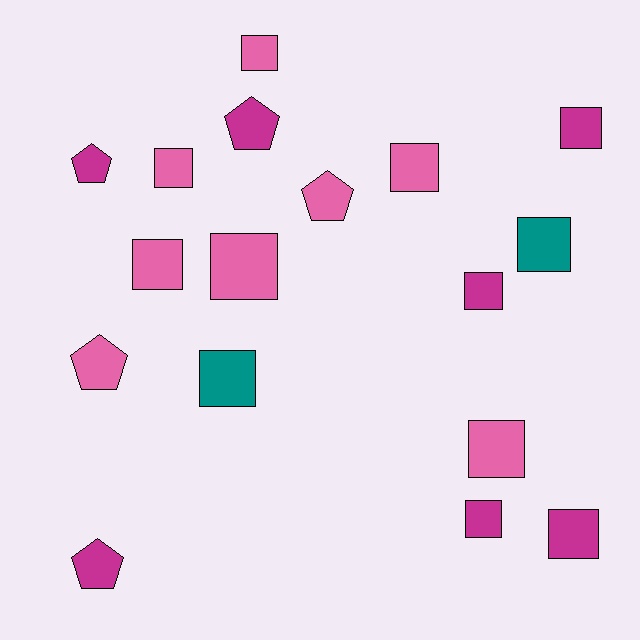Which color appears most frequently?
Pink, with 8 objects.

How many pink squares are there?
There are 6 pink squares.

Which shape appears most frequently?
Square, with 12 objects.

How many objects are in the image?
There are 17 objects.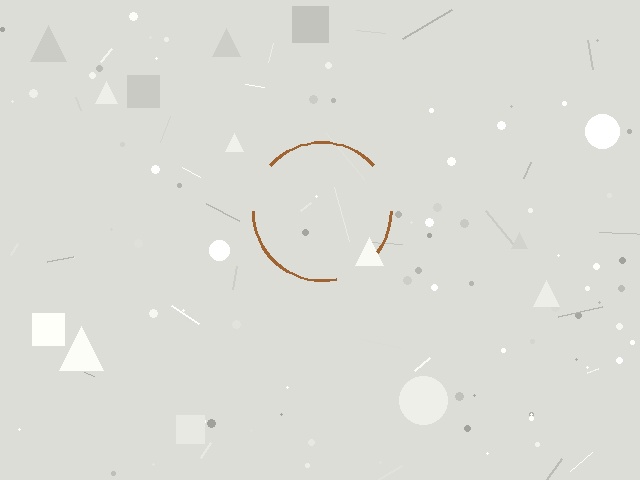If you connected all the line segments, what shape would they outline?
They would outline a circle.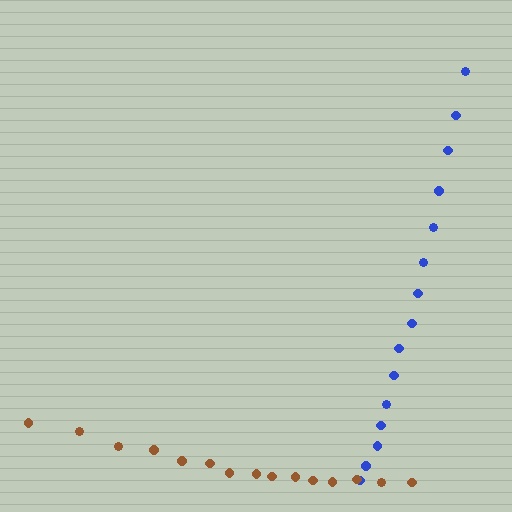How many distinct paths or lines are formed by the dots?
There are 2 distinct paths.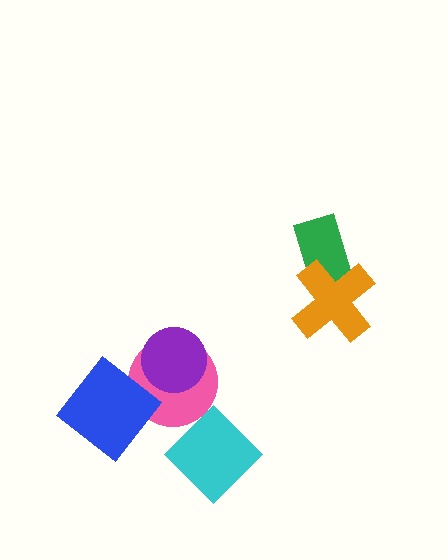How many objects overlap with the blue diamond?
1 object overlaps with the blue diamond.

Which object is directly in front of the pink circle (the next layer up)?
The cyan diamond is directly in front of the pink circle.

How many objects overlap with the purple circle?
1 object overlaps with the purple circle.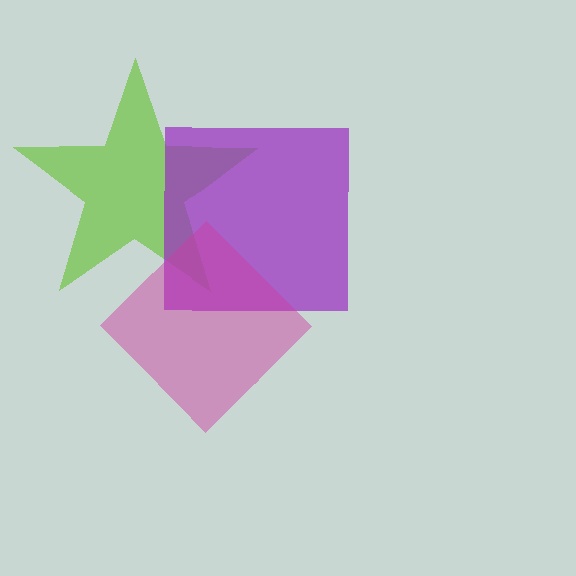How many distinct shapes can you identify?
There are 3 distinct shapes: a lime star, a purple square, a magenta diamond.